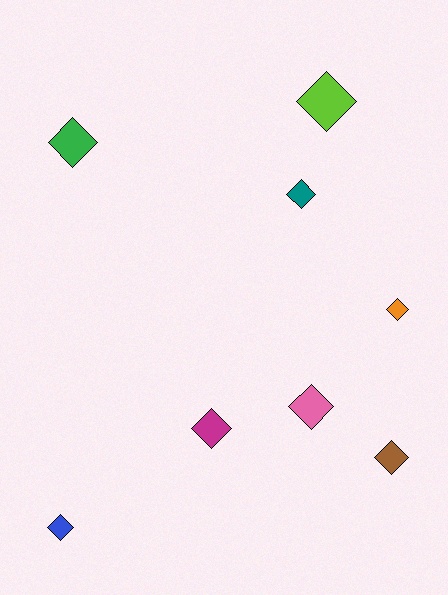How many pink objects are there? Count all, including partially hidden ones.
There is 1 pink object.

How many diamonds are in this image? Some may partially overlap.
There are 8 diamonds.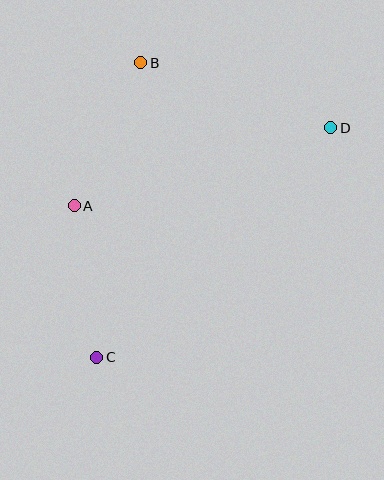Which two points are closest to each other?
Points A and C are closest to each other.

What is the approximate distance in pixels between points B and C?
The distance between B and C is approximately 298 pixels.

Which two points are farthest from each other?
Points C and D are farthest from each other.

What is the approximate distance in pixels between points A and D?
The distance between A and D is approximately 268 pixels.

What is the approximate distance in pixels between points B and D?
The distance between B and D is approximately 201 pixels.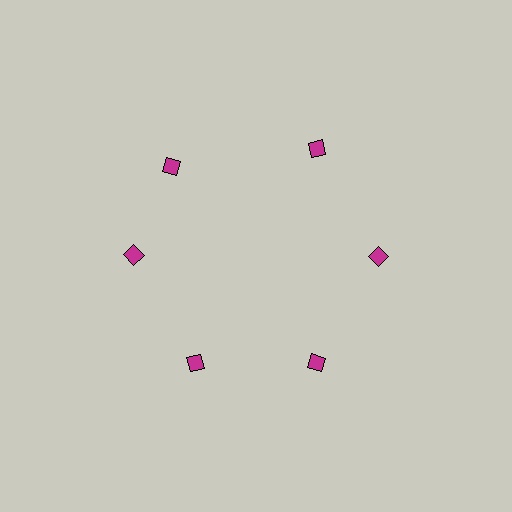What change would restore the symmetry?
The symmetry would be restored by rotating it back into even spacing with its neighbors so that all 6 diamonds sit at equal angles and equal distance from the center.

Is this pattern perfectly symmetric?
No. The 6 magenta diamonds are arranged in a ring, but one element near the 11 o'clock position is rotated out of alignment along the ring, breaking the 6-fold rotational symmetry.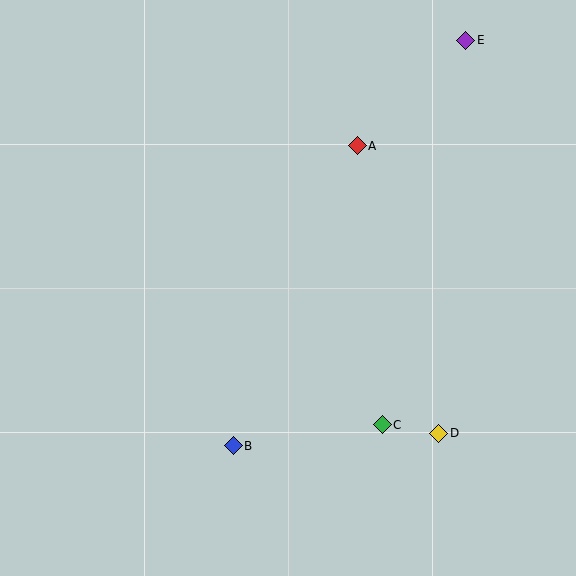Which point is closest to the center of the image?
Point A at (357, 146) is closest to the center.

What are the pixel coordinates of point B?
Point B is at (233, 446).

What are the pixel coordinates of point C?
Point C is at (382, 425).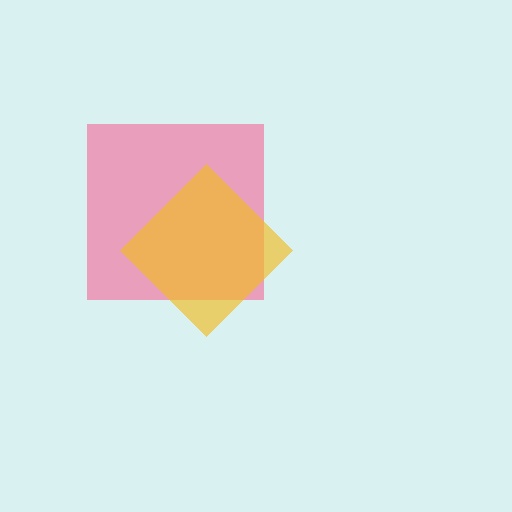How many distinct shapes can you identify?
There are 2 distinct shapes: a pink square, a yellow diamond.